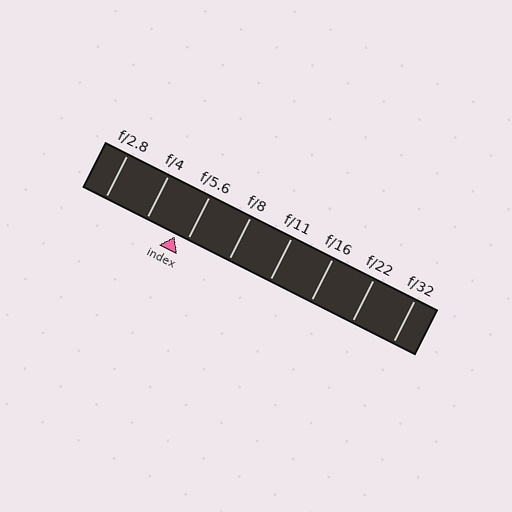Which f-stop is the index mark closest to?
The index mark is closest to f/5.6.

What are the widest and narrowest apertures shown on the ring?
The widest aperture shown is f/2.8 and the narrowest is f/32.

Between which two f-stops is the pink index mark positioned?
The index mark is between f/4 and f/5.6.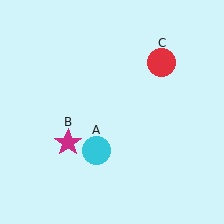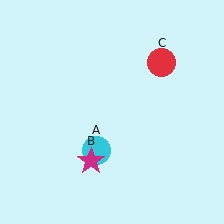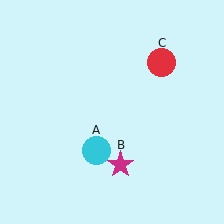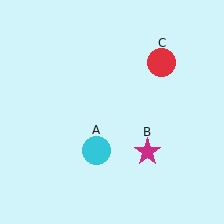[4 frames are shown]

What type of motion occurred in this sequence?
The magenta star (object B) rotated counterclockwise around the center of the scene.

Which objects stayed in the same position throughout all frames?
Cyan circle (object A) and red circle (object C) remained stationary.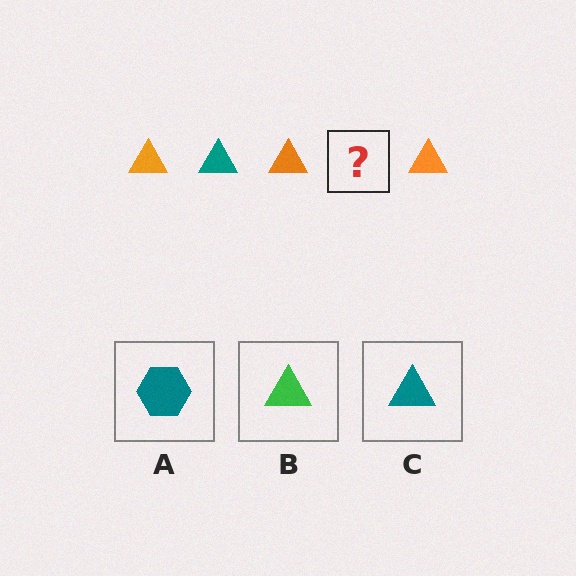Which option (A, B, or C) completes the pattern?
C.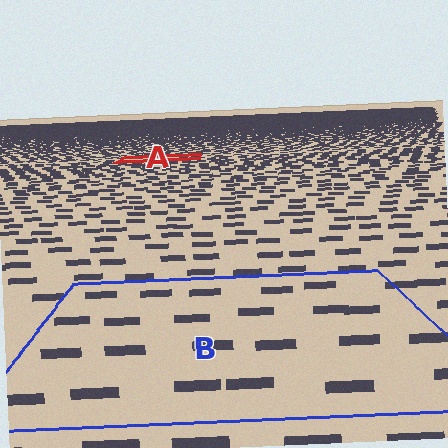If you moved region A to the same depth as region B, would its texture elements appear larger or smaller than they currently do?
They would appear larger. At a closer depth, the same texture elements are projected at a bigger on-screen size.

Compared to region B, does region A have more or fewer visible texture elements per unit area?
Region A has more texture elements per unit area — they are packed more densely because it is farther away.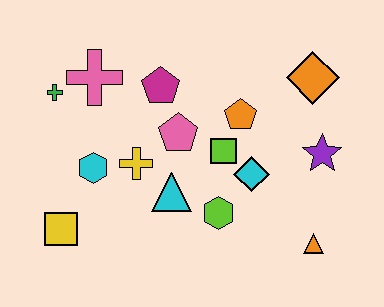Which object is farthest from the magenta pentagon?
The orange triangle is farthest from the magenta pentagon.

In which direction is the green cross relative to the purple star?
The green cross is to the left of the purple star.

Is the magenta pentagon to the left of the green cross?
No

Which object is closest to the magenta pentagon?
The pink pentagon is closest to the magenta pentagon.